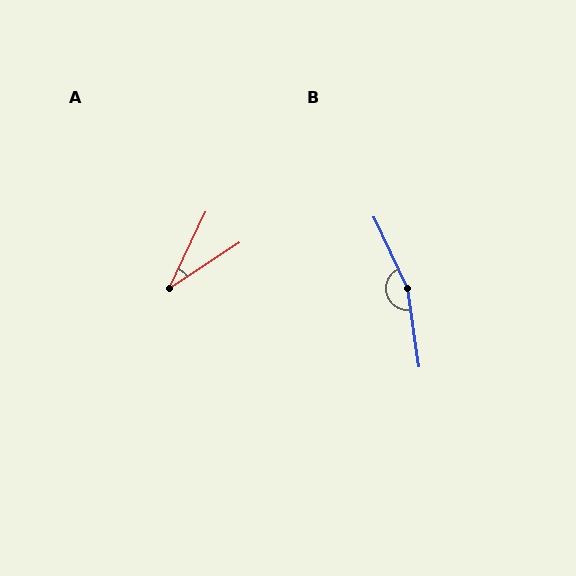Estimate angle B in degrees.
Approximately 164 degrees.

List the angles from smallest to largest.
A (31°), B (164°).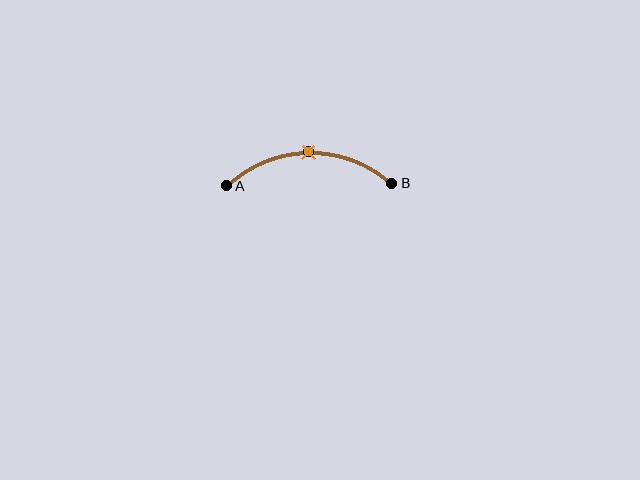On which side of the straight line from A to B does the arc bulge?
The arc bulges above the straight line connecting A and B.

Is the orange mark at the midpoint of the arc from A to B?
Yes. The orange mark lies on the arc at equal arc-length from both A and B — it is the arc midpoint.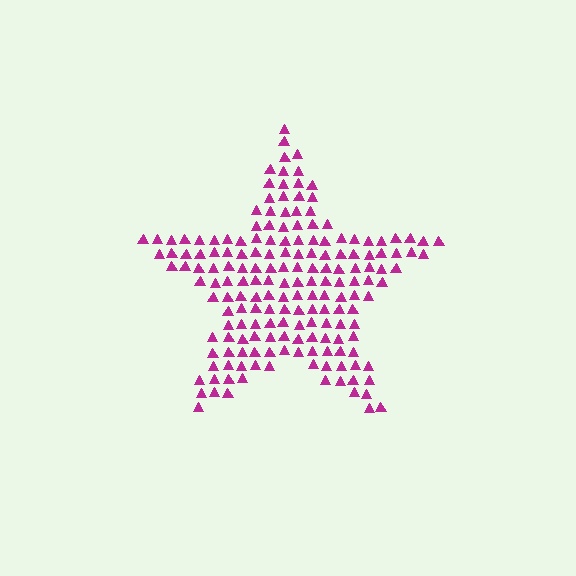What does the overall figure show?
The overall figure shows a star.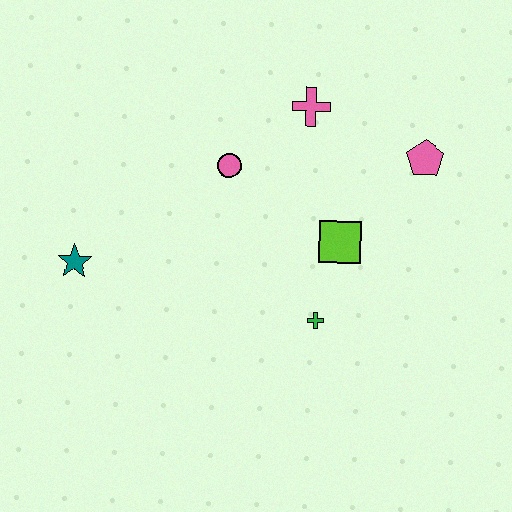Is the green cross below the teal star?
Yes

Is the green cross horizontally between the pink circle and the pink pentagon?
Yes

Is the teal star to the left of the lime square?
Yes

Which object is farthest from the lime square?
The teal star is farthest from the lime square.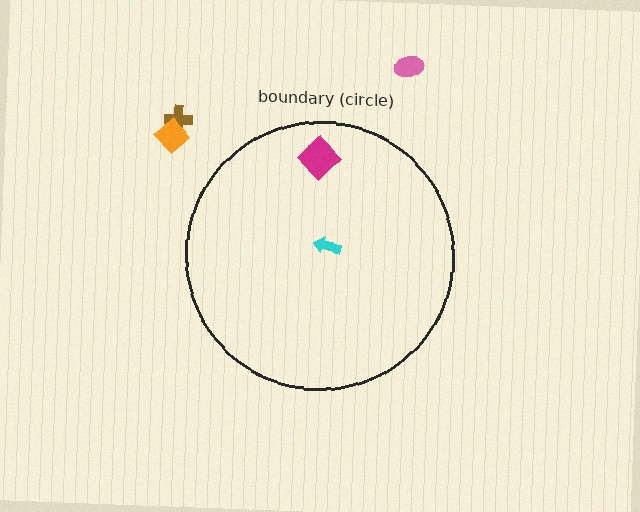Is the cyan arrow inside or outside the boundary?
Inside.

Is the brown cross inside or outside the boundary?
Outside.